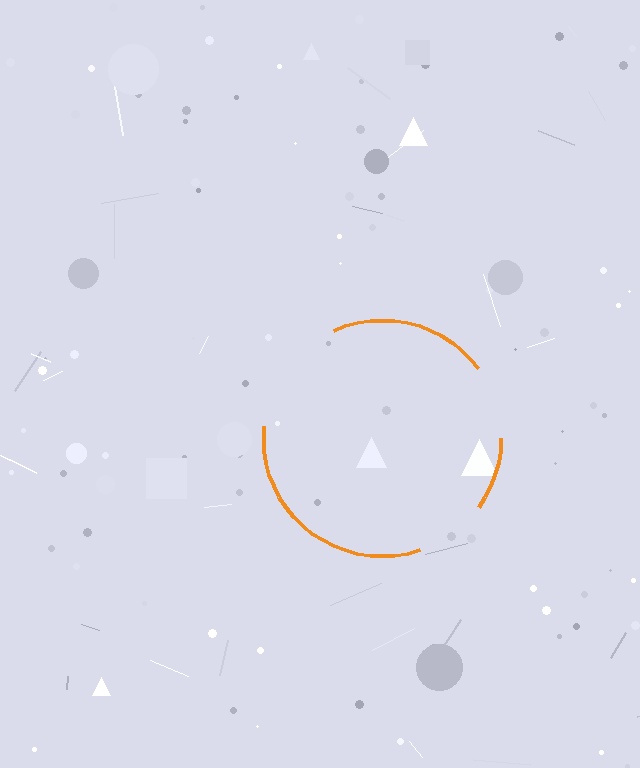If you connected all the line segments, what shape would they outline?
They would outline a circle.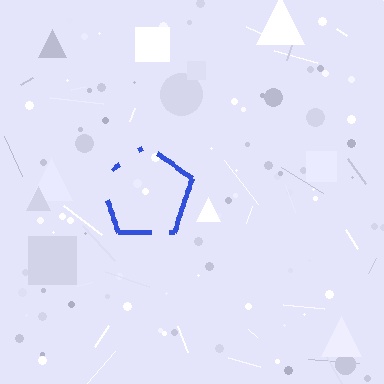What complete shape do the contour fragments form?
The contour fragments form a pentagon.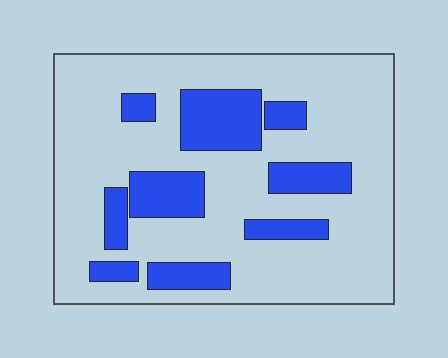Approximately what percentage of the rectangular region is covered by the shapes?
Approximately 25%.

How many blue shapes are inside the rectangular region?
9.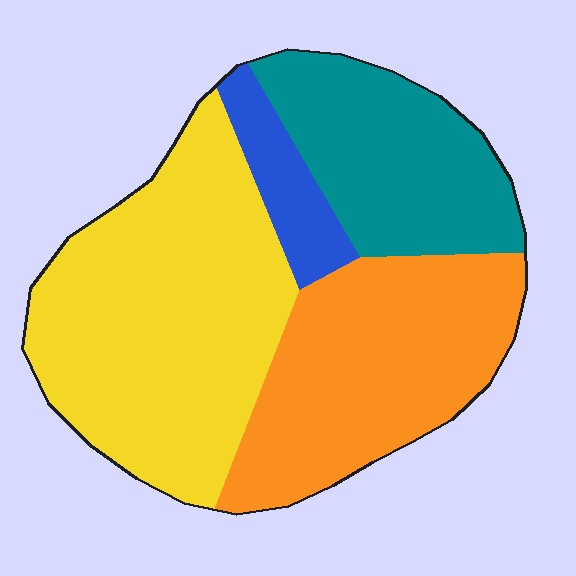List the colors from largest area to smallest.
From largest to smallest: yellow, orange, teal, blue.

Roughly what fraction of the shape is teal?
Teal takes up less than a quarter of the shape.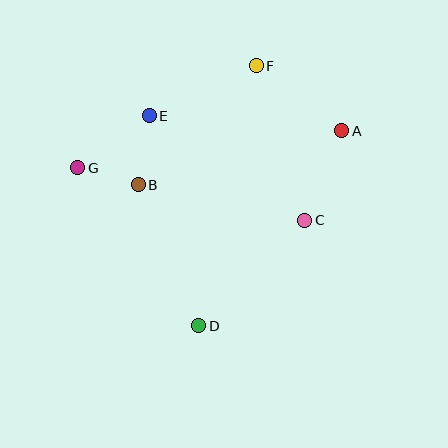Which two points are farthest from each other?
Points A and G are farthest from each other.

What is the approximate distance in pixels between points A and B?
The distance between A and B is approximately 211 pixels.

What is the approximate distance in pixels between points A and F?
The distance between A and F is approximately 108 pixels.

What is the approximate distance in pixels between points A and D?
The distance between A and D is approximately 242 pixels.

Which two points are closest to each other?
Points B and G are closest to each other.